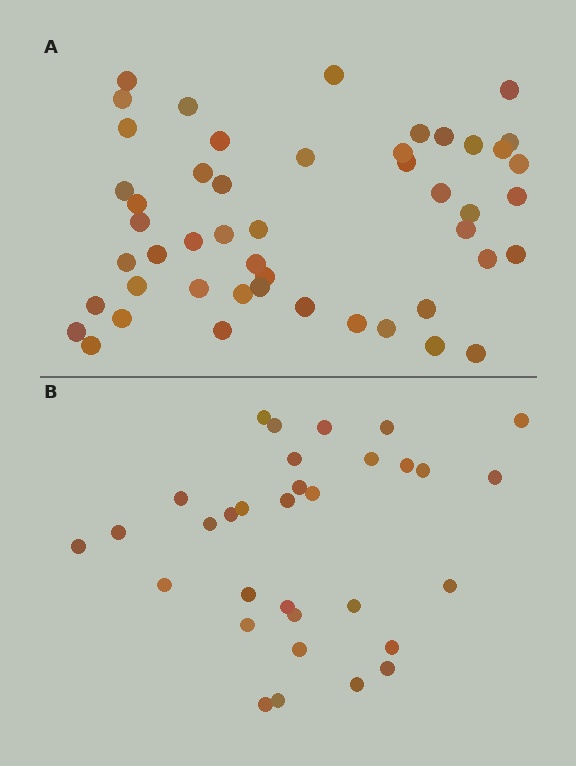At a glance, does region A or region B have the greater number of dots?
Region A (the top region) has more dots.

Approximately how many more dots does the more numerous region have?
Region A has approximately 15 more dots than region B.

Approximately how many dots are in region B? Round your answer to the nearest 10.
About 30 dots. (The exact count is 32, which rounds to 30.)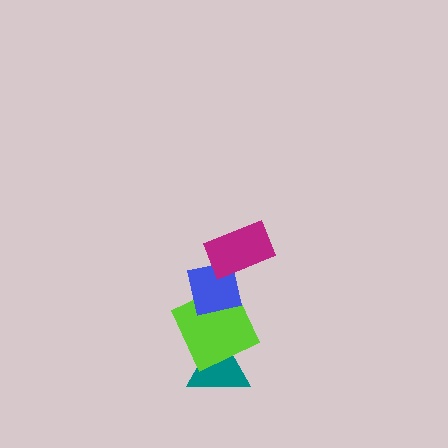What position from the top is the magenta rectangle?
The magenta rectangle is 1st from the top.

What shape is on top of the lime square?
The blue square is on top of the lime square.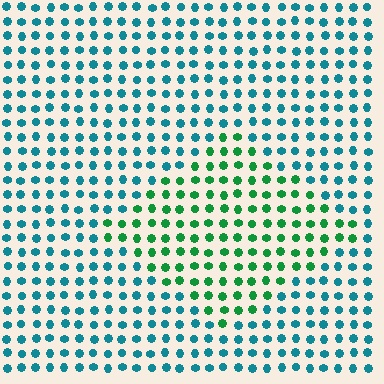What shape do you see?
I see a diamond.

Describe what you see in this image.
The image is filled with small teal elements in a uniform arrangement. A diamond-shaped region is visible where the elements are tinted to a slightly different hue, forming a subtle color boundary.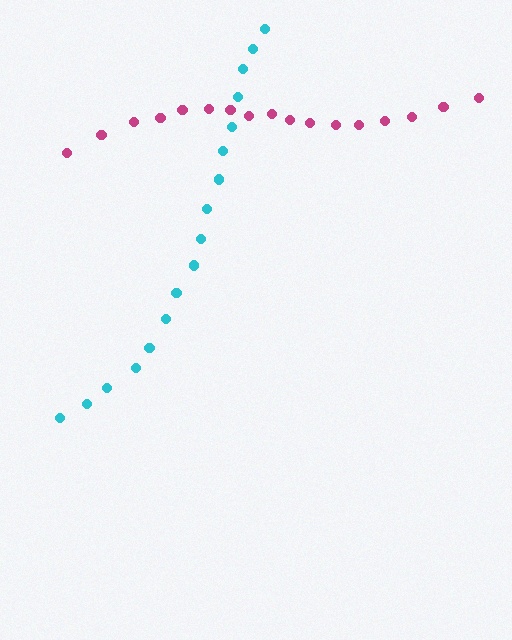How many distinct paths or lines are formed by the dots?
There are 2 distinct paths.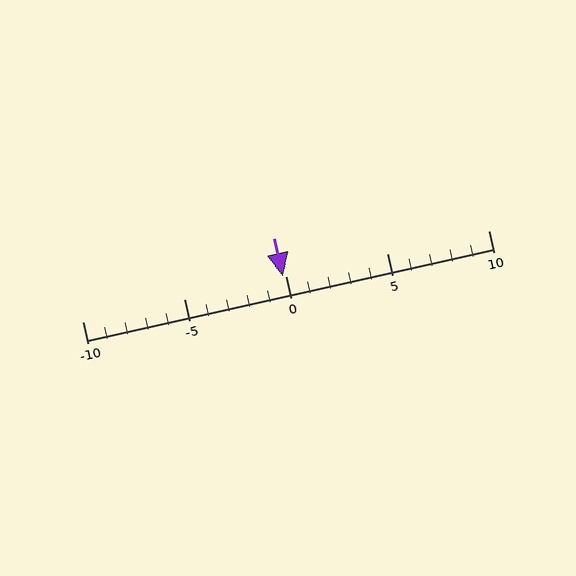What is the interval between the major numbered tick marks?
The major tick marks are spaced 5 units apart.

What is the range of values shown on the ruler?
The ruler shows values from -10 to 10.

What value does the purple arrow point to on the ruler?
The purple arrow points to approximately 0.